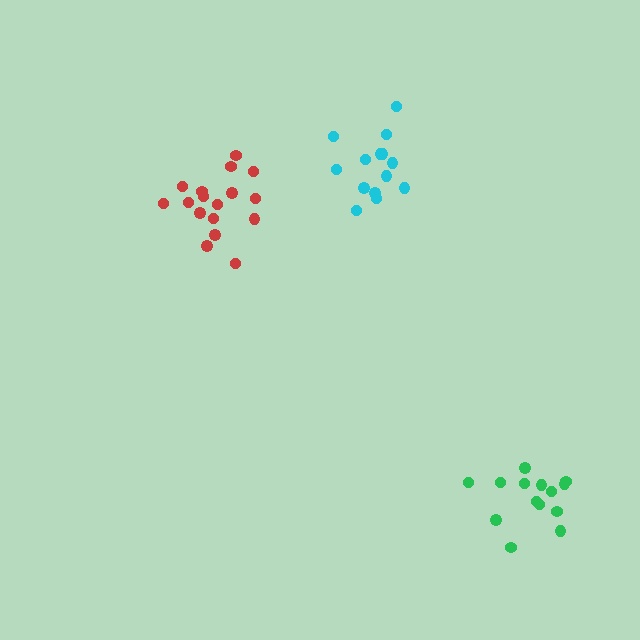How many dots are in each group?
Group 1: 17 dots, Group 2: 14 dots, Group 3: 14 dots (45 total).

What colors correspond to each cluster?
The clusters are colored: red, cyan, green.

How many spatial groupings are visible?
There are 3 spatial groupings.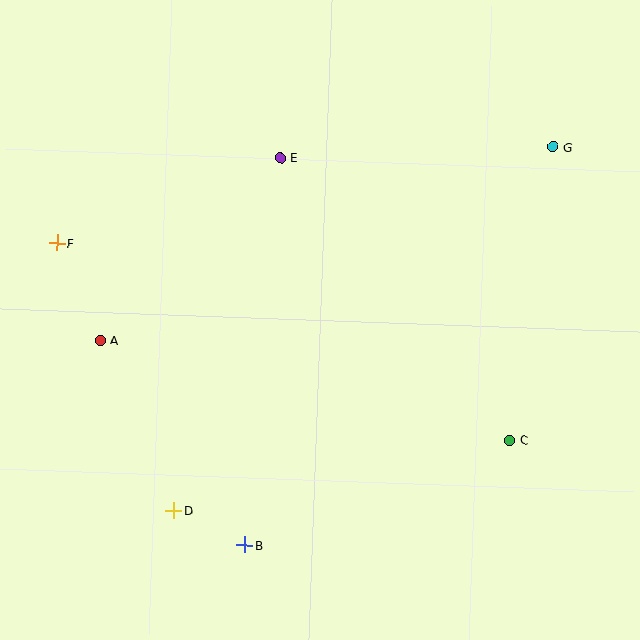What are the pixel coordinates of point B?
Point B is at (244, 545).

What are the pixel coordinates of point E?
Point E is at (280, 158).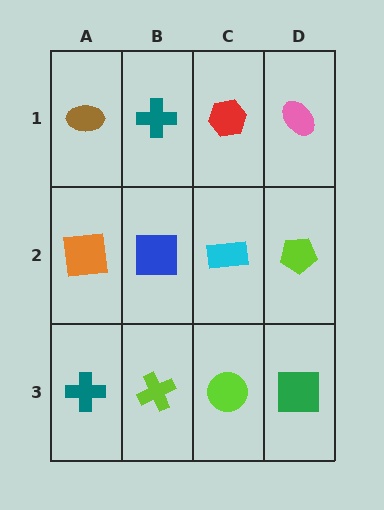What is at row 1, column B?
A teal cross.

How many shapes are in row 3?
4 shapes.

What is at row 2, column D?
A lime pentagon.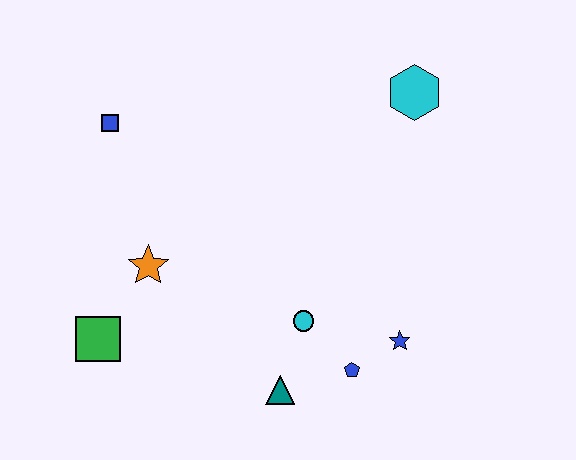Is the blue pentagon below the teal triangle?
No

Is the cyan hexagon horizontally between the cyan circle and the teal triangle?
No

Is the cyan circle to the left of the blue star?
Yes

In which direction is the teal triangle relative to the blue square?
The teal triangle is below the blue square.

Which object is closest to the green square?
The orange star is closest to the green square.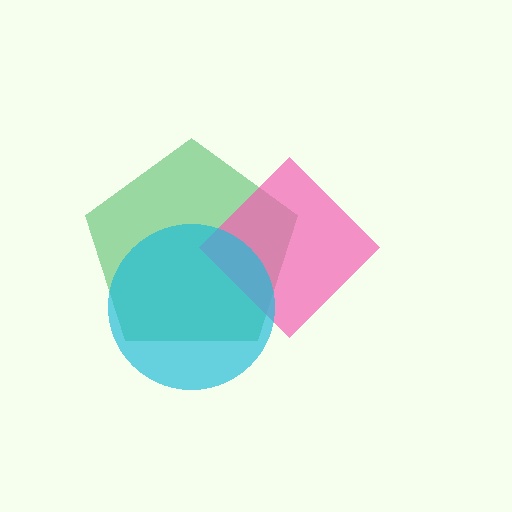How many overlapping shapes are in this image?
There are 3 overlapping shapes in the image.